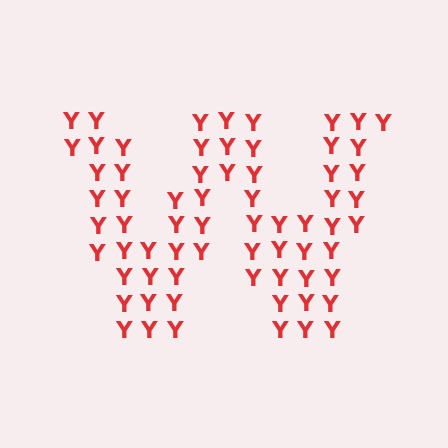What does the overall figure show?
The overall figure shows the letter W.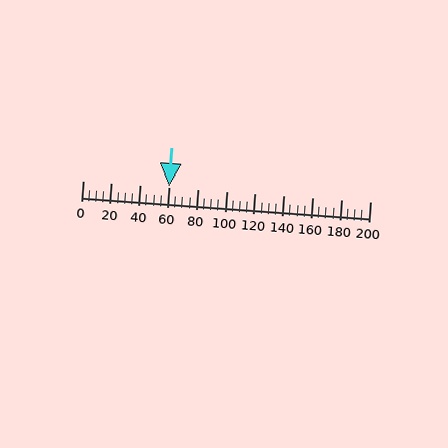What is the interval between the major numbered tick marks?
The major tick marks are spaced 20 units apart.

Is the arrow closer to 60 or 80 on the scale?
The arrow is closer to 60.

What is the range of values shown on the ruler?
The ruler shows values from 0 to 200.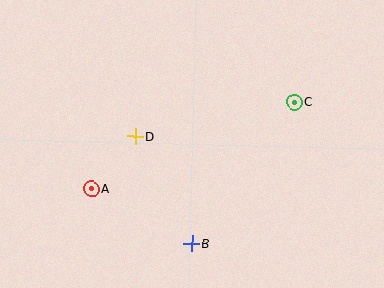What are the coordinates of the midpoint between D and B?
The midpoint between D and B is at (164, 190).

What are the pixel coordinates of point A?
Point A is at (91, 189).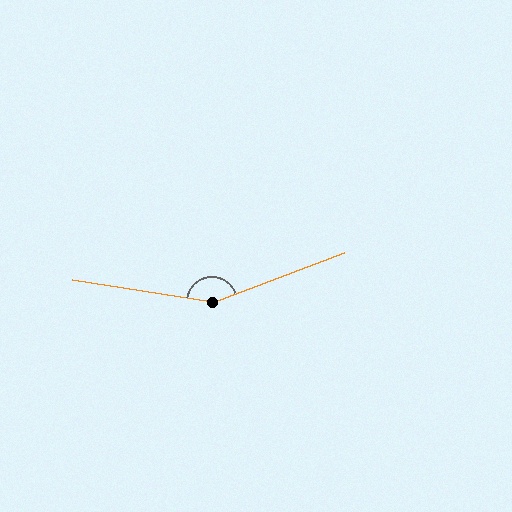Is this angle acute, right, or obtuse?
It is obtuse.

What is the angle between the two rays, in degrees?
Approximately 151 degrees.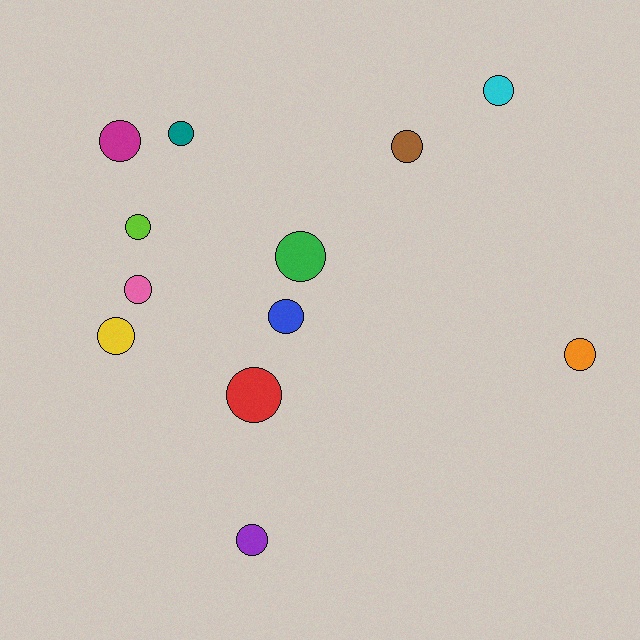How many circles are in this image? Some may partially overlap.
There are 12 circles.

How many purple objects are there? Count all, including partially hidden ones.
There is 1 purple object.